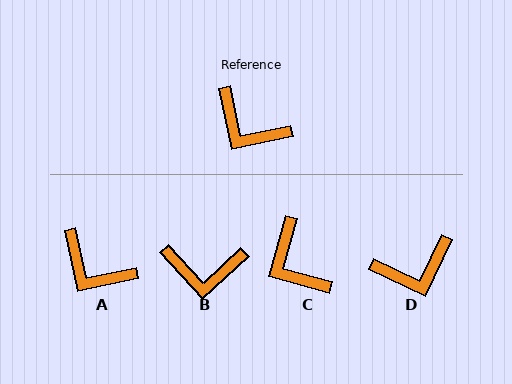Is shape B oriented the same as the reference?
No, it is off by about 30 degrees.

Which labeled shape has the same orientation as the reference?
A.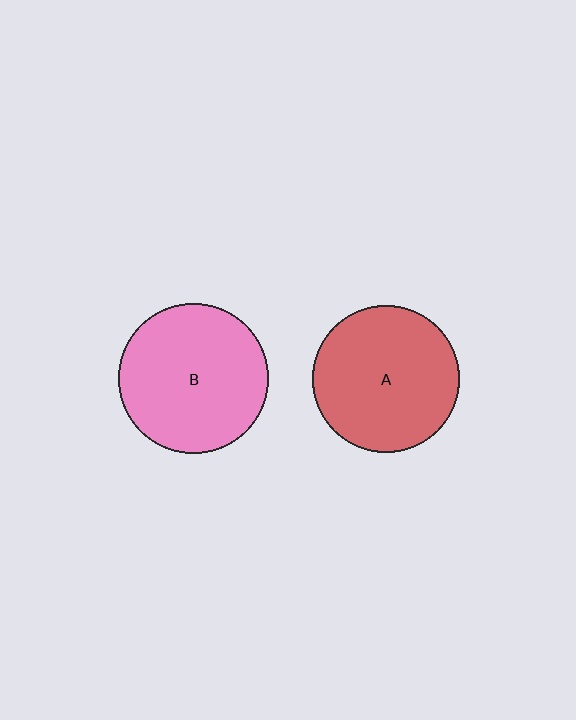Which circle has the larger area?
Circle B (pink).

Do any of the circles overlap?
No, none of the circles overlap.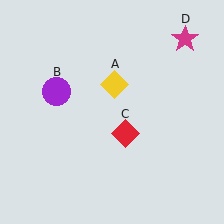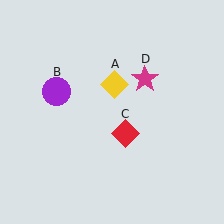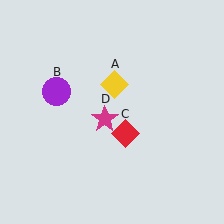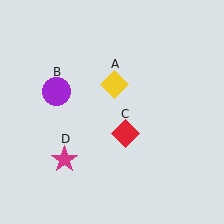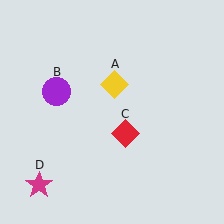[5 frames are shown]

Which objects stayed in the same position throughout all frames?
Yellow diamond (object A) and purple circle (object B) and red diamond (object C) remained stationary.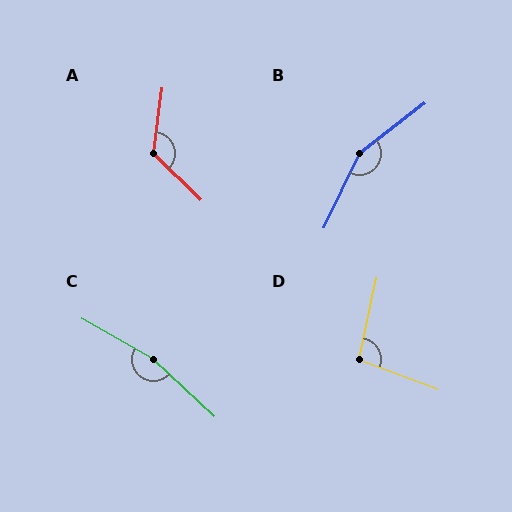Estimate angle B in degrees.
Approximately 153 degrees.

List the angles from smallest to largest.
D (98°), A (127°), B (153°), C (166°).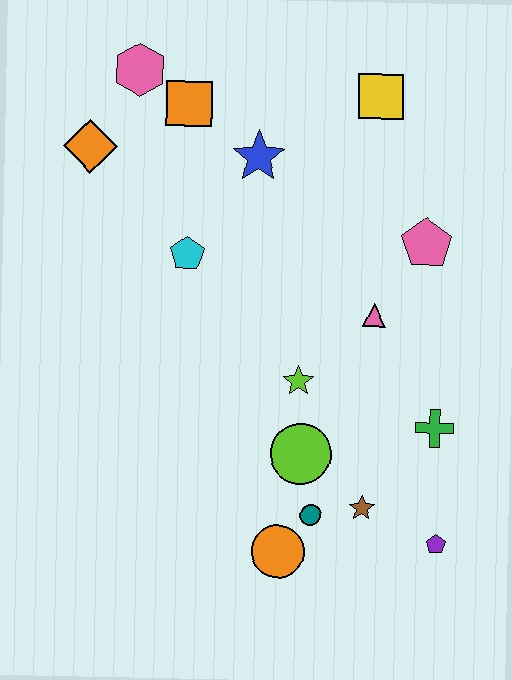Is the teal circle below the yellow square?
Yes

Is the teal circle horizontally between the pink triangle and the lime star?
Yes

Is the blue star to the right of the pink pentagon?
No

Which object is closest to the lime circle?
The teal circle is closest to the lime circle.